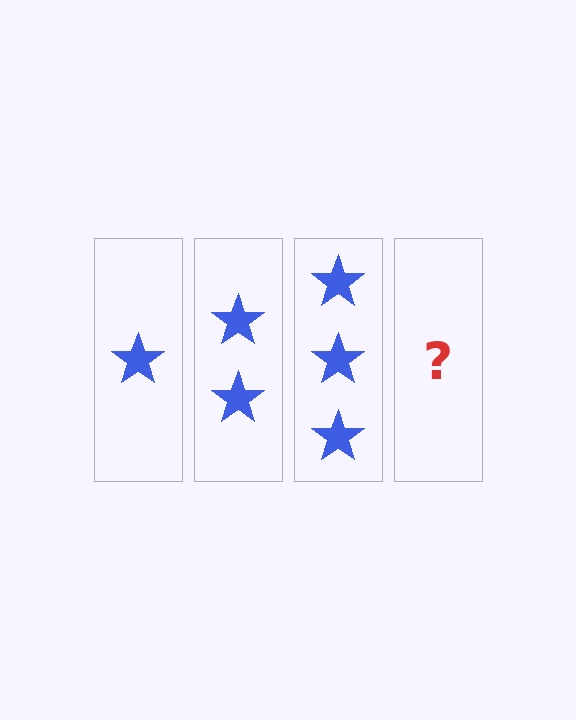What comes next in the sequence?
The next element should be 4 stars.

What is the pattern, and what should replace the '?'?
The pattern is that each step adds one more star. The '?' should be 4 stars.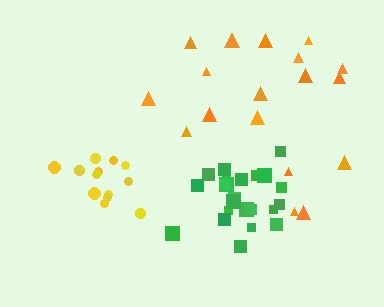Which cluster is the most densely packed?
Green.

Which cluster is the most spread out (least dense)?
Orange.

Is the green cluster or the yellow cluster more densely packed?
Green.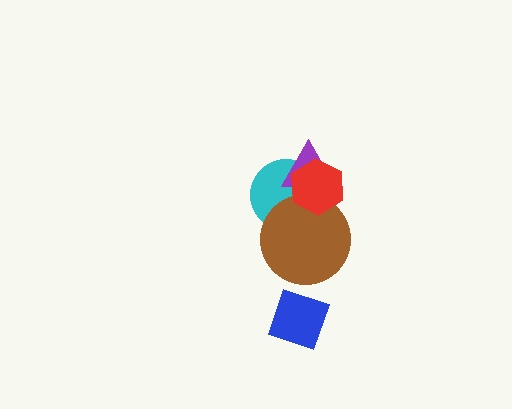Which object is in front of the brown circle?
The red hexagon is in front of the brown circle.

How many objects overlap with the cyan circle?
3 objects overlap with the cyan circle.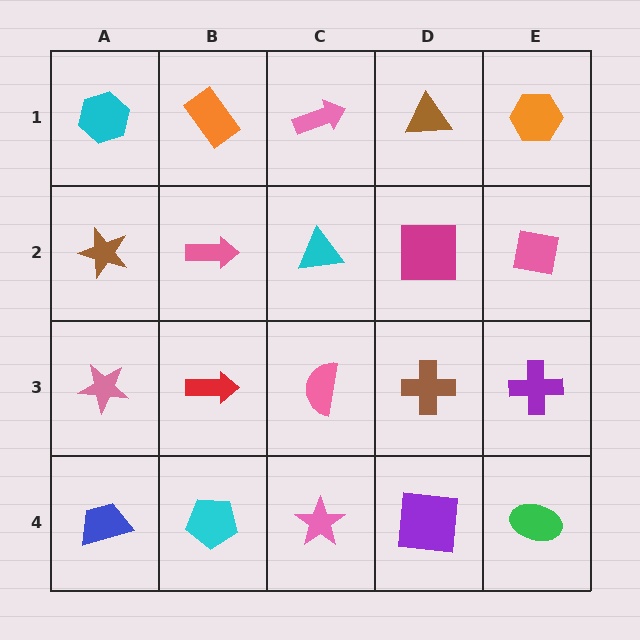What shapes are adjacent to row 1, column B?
A pink arrow (row 2, column B), a cyan hexagon (row 1, column A), a pink arrow (row 1, column C).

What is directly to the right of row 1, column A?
An orange rectangle.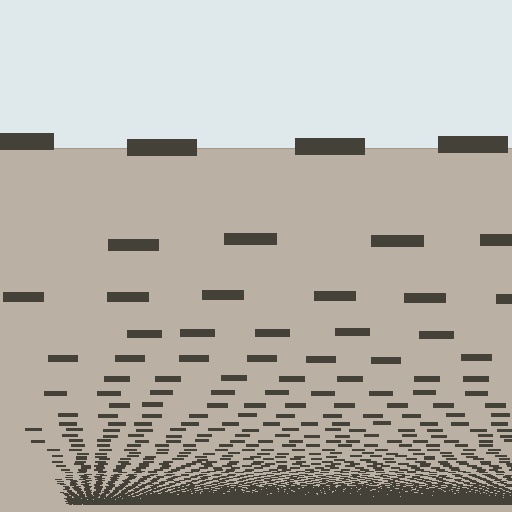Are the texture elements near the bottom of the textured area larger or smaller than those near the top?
Smaller. The gradient is inverted — elements near the bottom are smaller and denser.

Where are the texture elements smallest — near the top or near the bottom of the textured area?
Near the bottom.